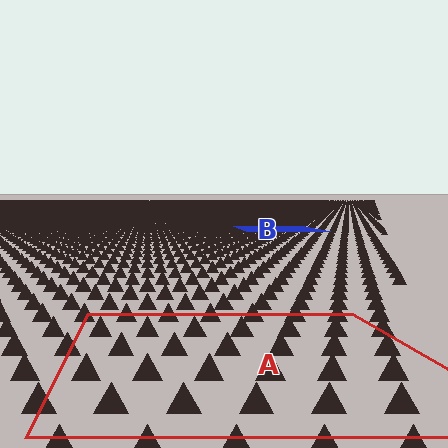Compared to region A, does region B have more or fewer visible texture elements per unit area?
Region B has more texture elements per unit area — they are packed more densely because it is farther away.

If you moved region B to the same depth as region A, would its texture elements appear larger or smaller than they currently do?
They would appear larger. At a closer depth, the same texture elements are projected at a bigger on-screen size.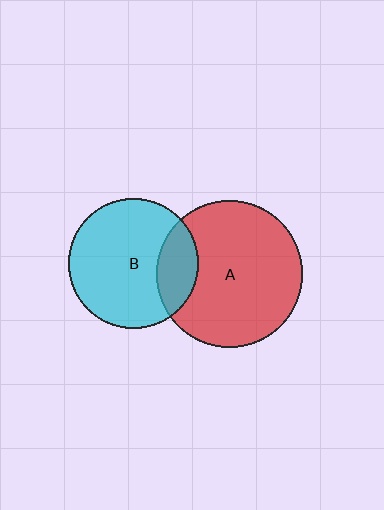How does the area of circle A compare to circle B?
Approximately 1.3 times.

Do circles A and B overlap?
Yes.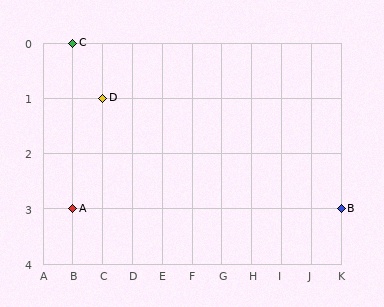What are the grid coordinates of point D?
Point D is at grid coordinates (C, 1).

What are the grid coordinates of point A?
Point A is at grid coordinates (B, 3).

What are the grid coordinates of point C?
Point C is at grid coordinates (B, 0).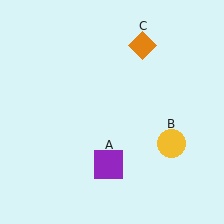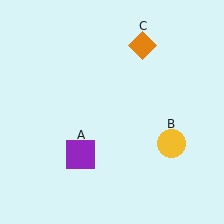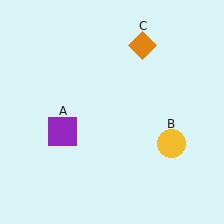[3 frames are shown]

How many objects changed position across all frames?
1 object changed position: purple square (object A).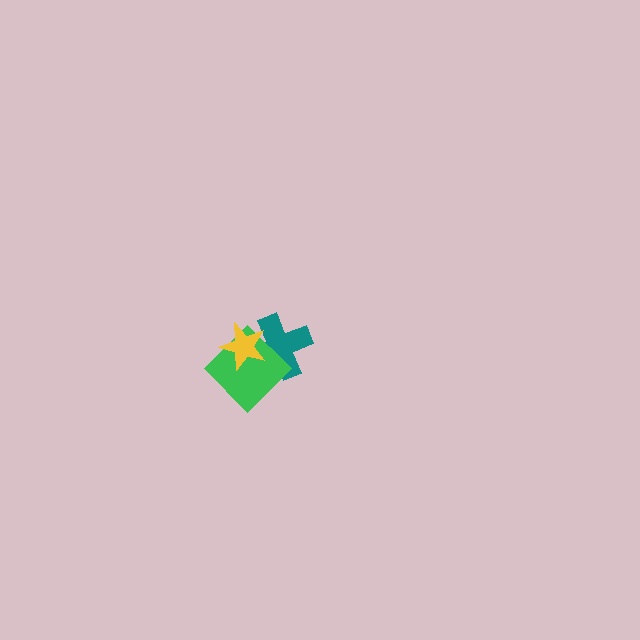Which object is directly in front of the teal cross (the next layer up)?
The green diamond is directly in front of the teal cross.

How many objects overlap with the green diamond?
2 objects overlap with the green diamond.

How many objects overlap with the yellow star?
2 objects overlap with the yellow star.